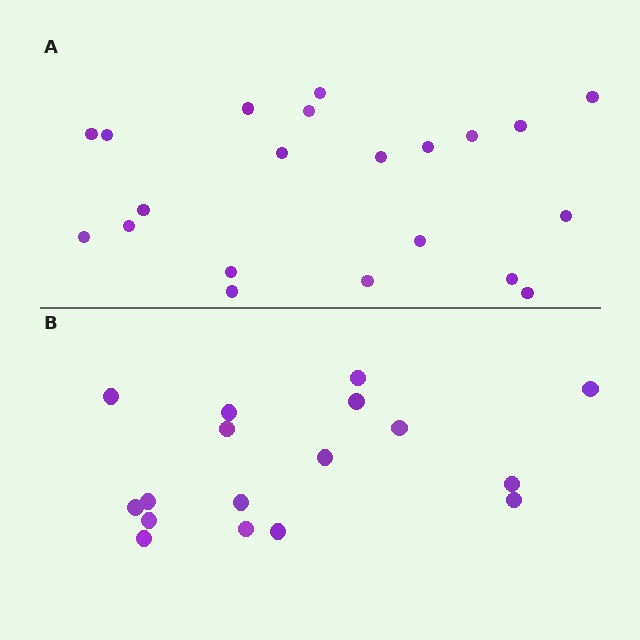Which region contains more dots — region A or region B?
Region A (the top region) has more dots.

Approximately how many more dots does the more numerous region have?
Region A has about 4 more dots than region B.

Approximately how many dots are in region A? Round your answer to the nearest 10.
About 20 dots. (The exact count is 21, which rounds to 20.)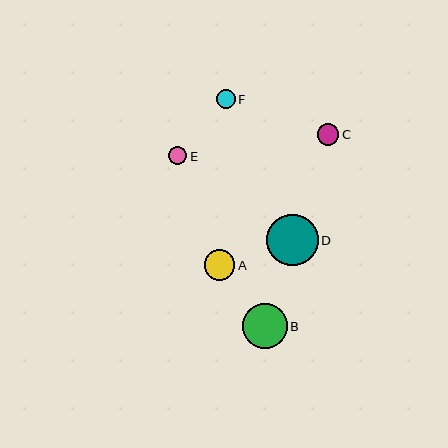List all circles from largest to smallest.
From largest to smallest: D, B, A, C, F, E.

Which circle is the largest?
Circle D is the largest with a size of approximately 51 pixels.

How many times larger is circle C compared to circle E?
Circle C is approximately 1.2 times the size of circle E.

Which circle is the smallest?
Circle E is the smallest with a size of approximately 18 pixels.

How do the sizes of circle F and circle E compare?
Circle F and circle E are approximately the same size.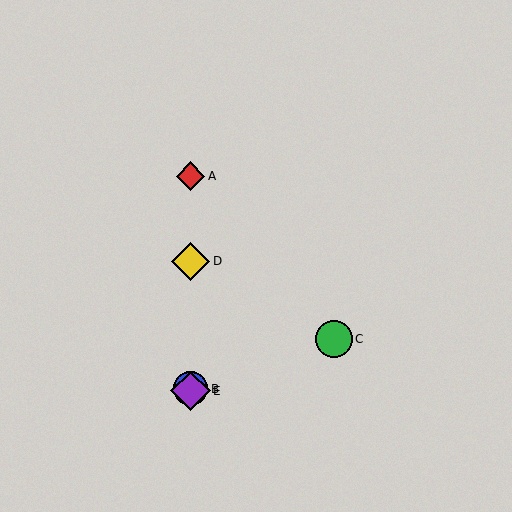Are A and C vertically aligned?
No, A is at x≈191 and C is at x≈334.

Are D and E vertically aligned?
Yes, both are at x≈191.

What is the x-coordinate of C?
Object C is at x≈334.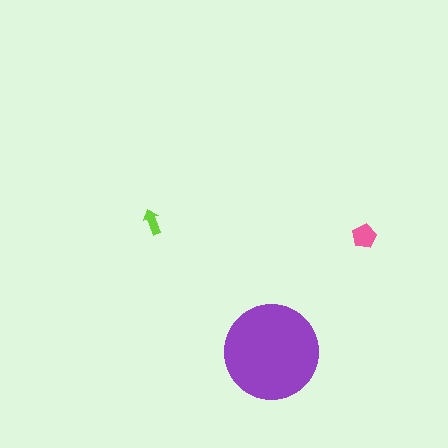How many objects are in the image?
There are 3 objects in the image.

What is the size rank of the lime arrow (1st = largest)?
3rd.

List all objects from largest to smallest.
The purple circle, the pink pentagon, the lime arrow.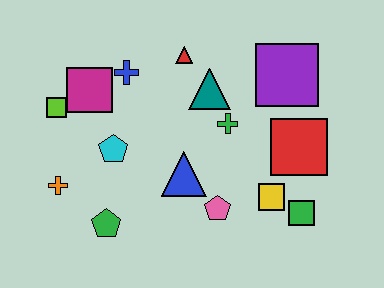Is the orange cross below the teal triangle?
Yes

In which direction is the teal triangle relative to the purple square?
The teal triangle is to the left of the purple square.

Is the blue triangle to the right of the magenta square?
Yes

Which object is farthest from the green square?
The lime square is farthest from the green square.